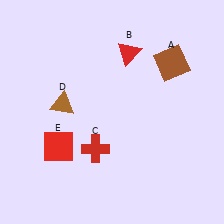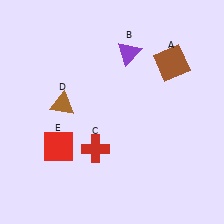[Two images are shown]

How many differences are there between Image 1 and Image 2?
There is 1 difference between the two images.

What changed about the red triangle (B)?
In Image 1, B is red. In Image 2, it changed to purple.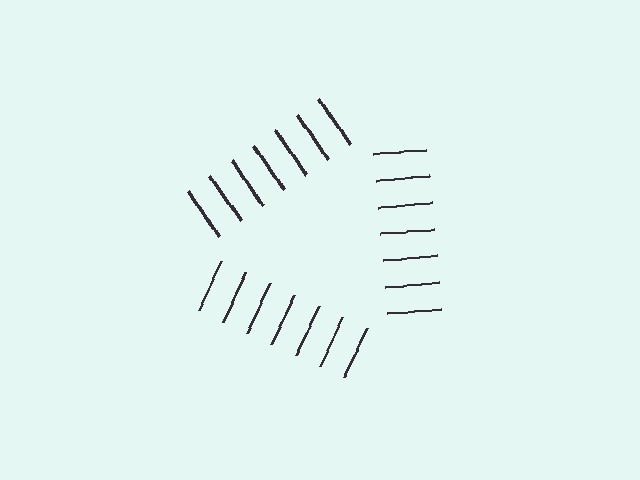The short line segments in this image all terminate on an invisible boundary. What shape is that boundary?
An illusory triangle — the line segments terminate on its edges but no continuous stroke is drawn.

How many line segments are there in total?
21 — 7 along each of the 3 edges.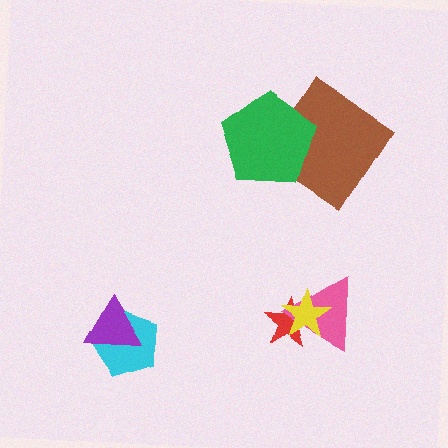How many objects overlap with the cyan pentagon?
1 object overlaps with the cyan pentagon.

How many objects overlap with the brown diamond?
1 object overlaps with the brown diamond.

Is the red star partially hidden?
Yes, it is partially covered by another shape.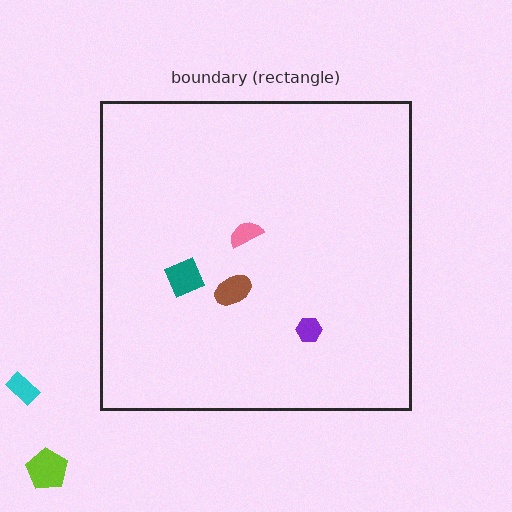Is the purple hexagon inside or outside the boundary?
Inside.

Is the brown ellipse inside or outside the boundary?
Inside.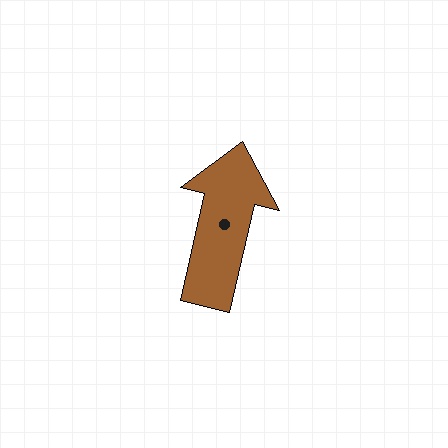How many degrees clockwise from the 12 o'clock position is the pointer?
Approximately 13 degrees.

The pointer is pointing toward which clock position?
Roughly 12 o'clock.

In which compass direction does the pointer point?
North.